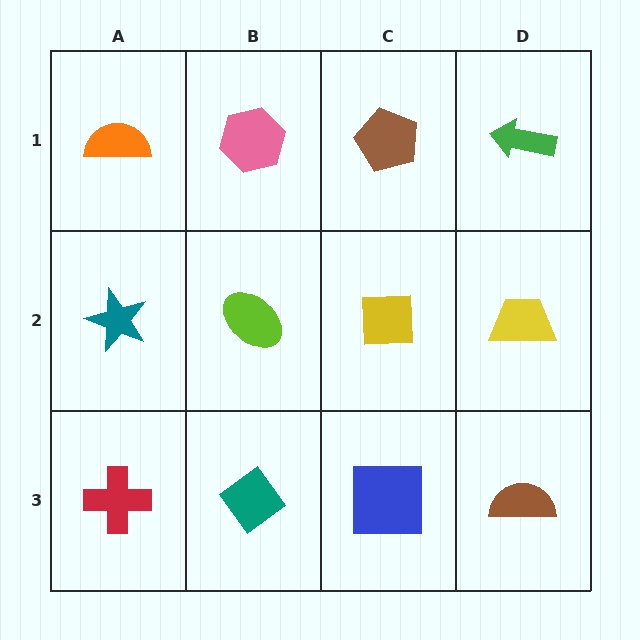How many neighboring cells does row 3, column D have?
2.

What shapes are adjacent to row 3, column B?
A lime ellipse (row 2, column B), a red cross (row 3, column A), a blue square (row 3, column C).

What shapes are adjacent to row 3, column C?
A yellow square (row 2, column C), a teal diamond (row 3, column B), a brown semicircle (row 3, column D).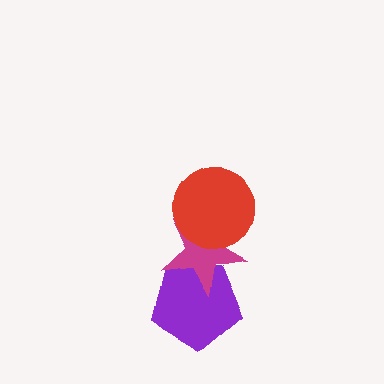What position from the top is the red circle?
The red circle is 1st from the top.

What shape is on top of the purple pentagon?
The magenta star is on top of the purple pentagon.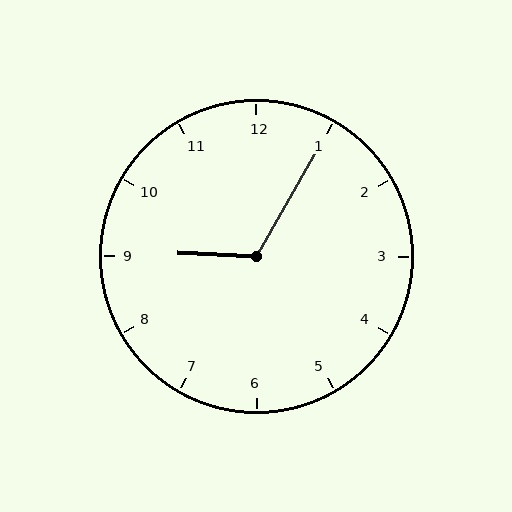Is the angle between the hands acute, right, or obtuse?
It is obtuse.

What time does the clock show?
9:05.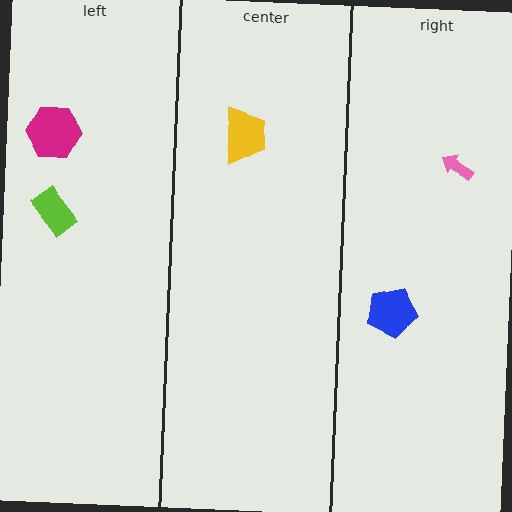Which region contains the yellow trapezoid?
The center region.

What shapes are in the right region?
The pink arrow, the blue pentagon.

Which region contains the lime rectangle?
The left region.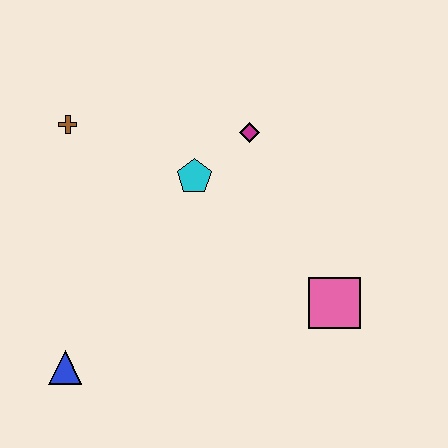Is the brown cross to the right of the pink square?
No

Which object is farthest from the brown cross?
The pink square is farthest from the brown cross.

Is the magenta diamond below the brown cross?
Yes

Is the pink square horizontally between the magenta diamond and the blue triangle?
No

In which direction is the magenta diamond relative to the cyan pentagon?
The magenta diamond is to the right of the cyan pentagon.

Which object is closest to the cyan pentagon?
The magenta diamond is closest to the cyan pentagon.